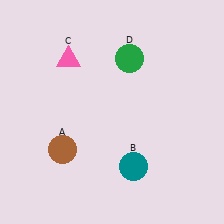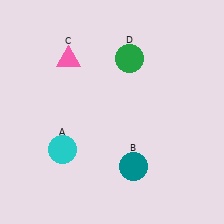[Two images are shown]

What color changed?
The circle (A) changed from brown in Image 1 to cyan in Image 2.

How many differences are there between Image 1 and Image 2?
There is 1 difference between the two images.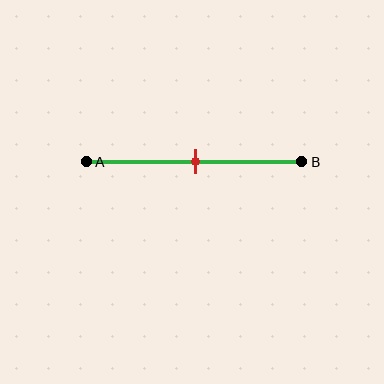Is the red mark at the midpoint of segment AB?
Yes, the mark is approximately at the midpoint.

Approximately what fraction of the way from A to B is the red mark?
The red mark is approximately 50% of the way from A to B.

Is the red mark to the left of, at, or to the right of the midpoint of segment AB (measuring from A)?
The red mark is approximately at the midpoint of segment AB.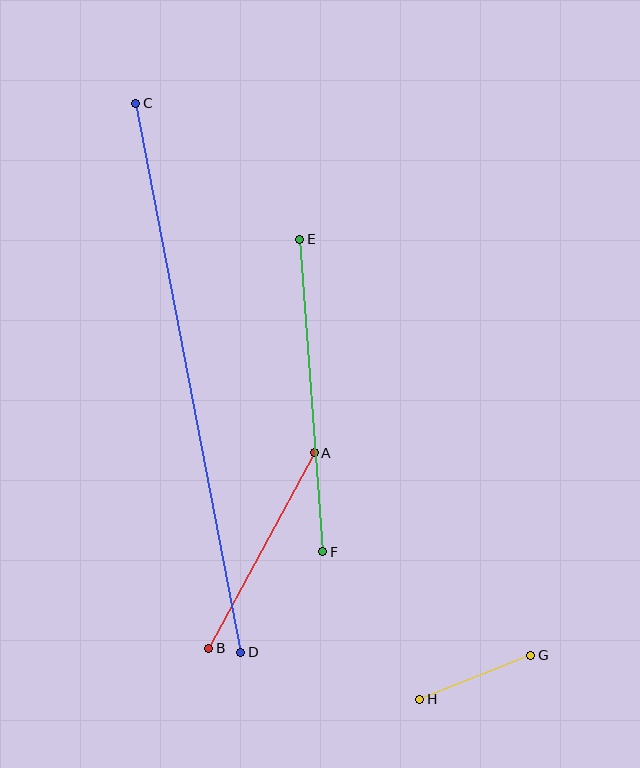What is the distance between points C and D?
The distance is approximately 559 pixels.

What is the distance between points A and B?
The distance is approximately 222 pixels.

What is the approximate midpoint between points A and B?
The midpoint is at approximately (261, 551) pixels.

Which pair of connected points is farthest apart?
Points C and D are farthest apart.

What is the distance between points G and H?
The distance is approximately 119 pixels.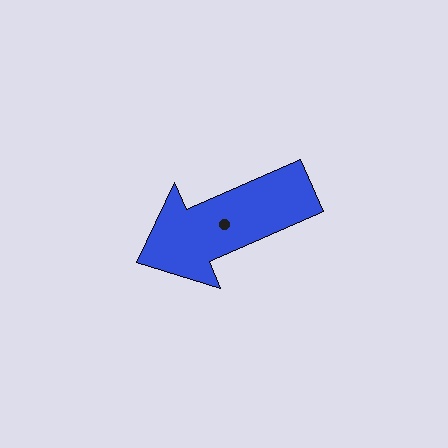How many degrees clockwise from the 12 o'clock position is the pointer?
Approximately 246 degrees.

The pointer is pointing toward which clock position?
Roughly 8 o'clock.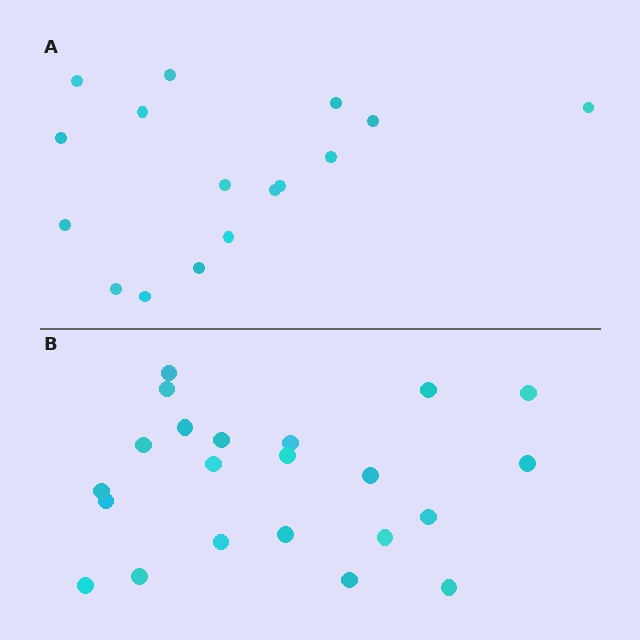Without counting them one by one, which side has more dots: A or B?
Region B (the bottom region) has more dots.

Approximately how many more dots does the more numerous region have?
Region B has about 6 more dots than region A.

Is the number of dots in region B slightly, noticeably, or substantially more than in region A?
Region B has noticeably more, but not dramatically so. The ratio is roughly 1.4 to 1.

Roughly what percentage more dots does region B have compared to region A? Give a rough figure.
About 40% more.